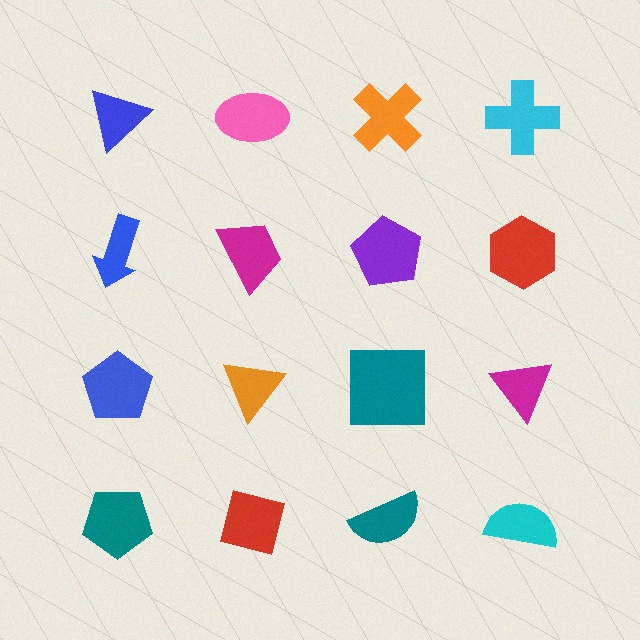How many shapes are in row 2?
4 shapes.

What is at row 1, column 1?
A blue triangle.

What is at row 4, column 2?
A red square.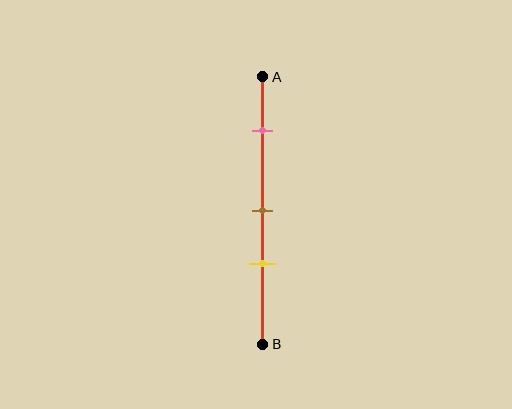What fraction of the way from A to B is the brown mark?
The brown mark is approximately 50% (0.5) of the way from A to B.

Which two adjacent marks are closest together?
The brown and yellow marks are the closest adjacent pair.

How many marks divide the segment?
There are 3 marks dividing the segment.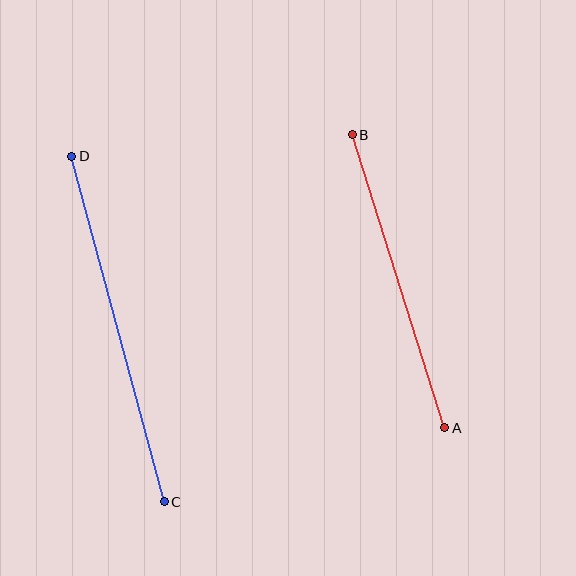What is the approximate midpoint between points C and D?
The midpoint is at approximately (118, 329) pixels.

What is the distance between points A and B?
The distance is approximately 307 pixels.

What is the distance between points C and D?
The distance is approximately 358 pixels.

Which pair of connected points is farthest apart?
Points C and D are farthest apart.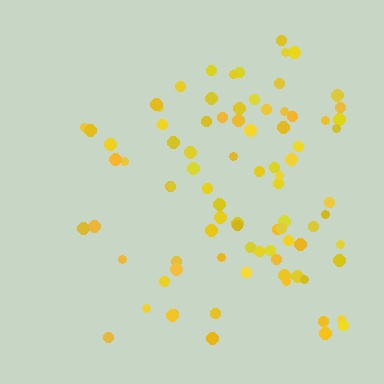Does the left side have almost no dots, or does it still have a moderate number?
Still a moderate number, just noticeably fewer than the right.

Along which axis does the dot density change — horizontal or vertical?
Horizontal.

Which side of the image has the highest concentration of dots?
The right.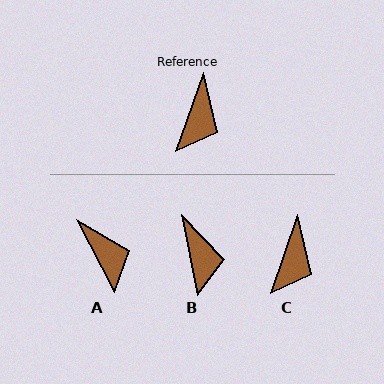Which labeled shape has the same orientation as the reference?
C.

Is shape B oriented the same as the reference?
No, it is off by about 30 degrees.